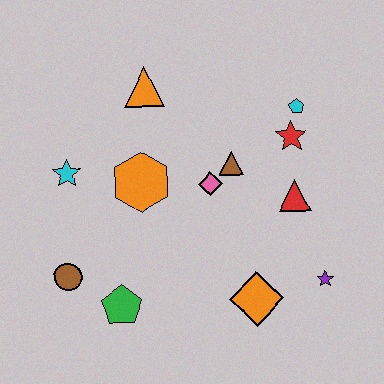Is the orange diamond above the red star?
No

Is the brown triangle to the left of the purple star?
Yes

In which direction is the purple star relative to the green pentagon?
The purple star is to the right of the green pentagon.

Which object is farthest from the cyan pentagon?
The brown circle is farthest from the cyan pentagon.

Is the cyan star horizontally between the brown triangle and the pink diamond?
No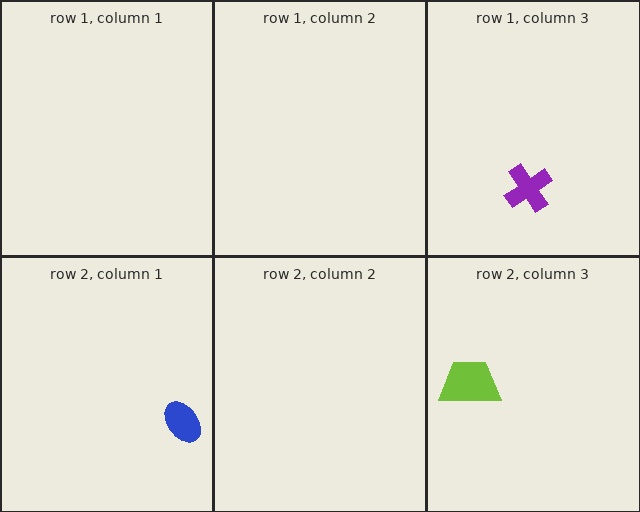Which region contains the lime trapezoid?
The row 2, column 3 region.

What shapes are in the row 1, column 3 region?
The purple cross.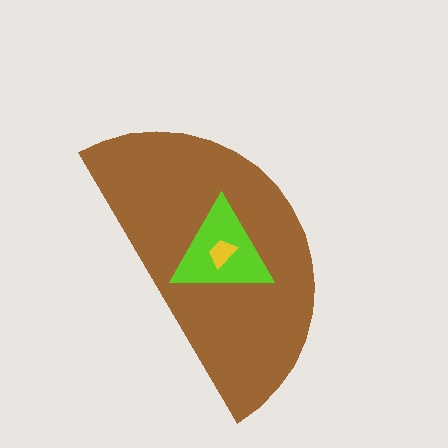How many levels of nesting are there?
3.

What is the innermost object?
The yellow trapezoid.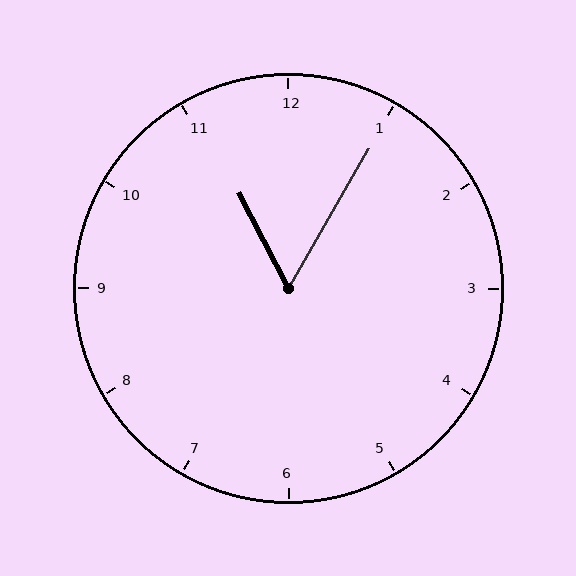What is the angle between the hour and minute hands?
Approximately 58 degrees.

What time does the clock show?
11:05.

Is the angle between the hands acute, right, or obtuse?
It is acute.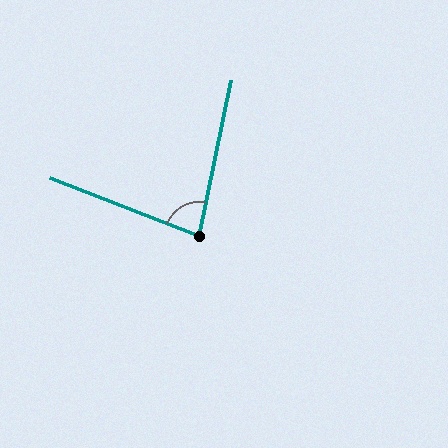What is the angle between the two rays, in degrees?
Approximately 81 degrees.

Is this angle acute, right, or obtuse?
It is acute.